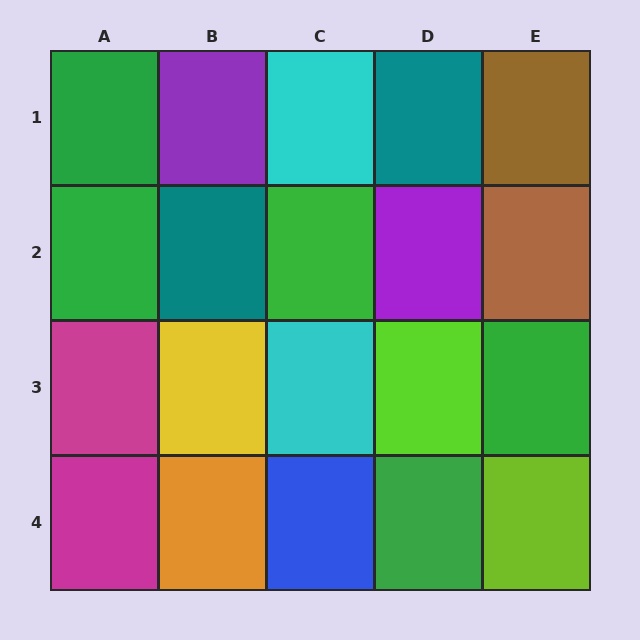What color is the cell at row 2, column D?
Purple.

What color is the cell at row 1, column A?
Green.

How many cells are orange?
1 cell is orange.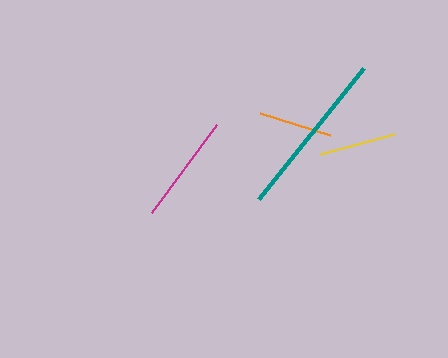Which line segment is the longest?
The teal line is the longest at approximately 168 pixels.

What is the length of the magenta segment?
The magenta segment is approximately 110 pixels long.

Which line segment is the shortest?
The orange line is the shortest at approximately 73 pixels.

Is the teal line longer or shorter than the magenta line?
The teal line is longer than the magenta line.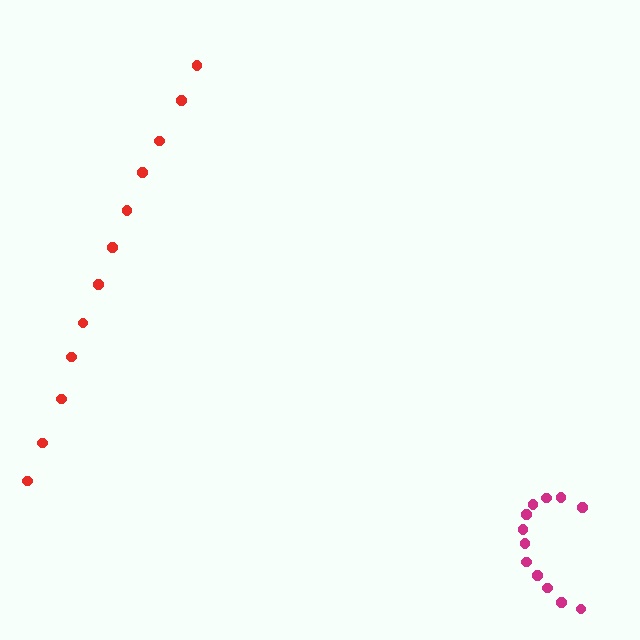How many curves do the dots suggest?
There are 2 distinct paths.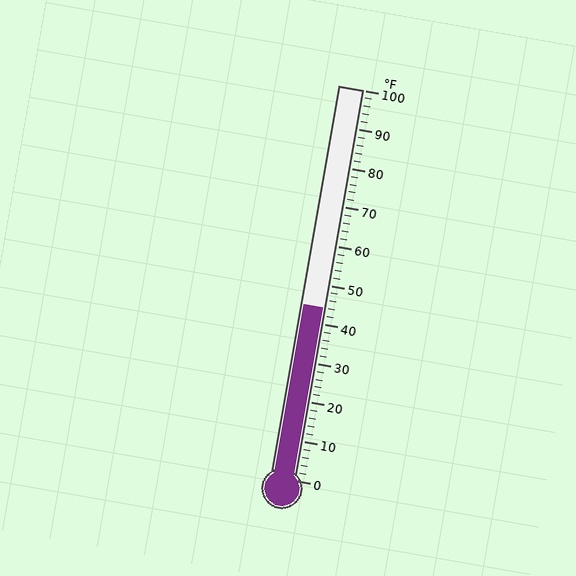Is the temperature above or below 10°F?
The temperature is above 10°F.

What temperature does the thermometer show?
The thermometer shows approximately 44°F.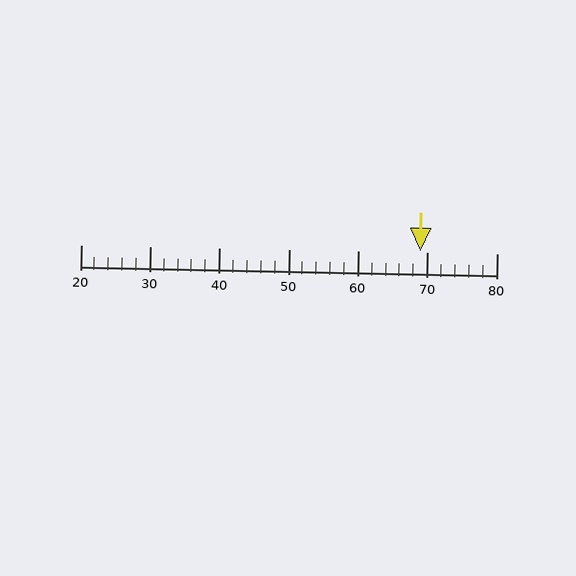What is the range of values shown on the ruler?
The ruler shows values from 20 to 80.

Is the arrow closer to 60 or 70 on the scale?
The arrow is closer to 70.